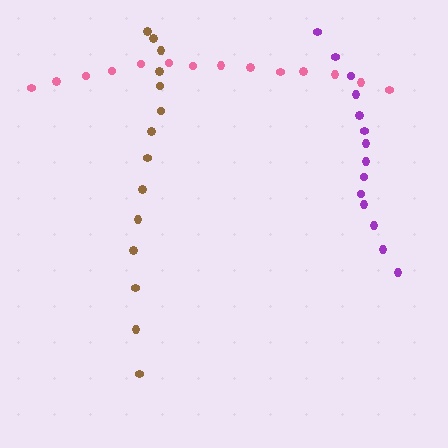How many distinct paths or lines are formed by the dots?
There are 3 distinct paths.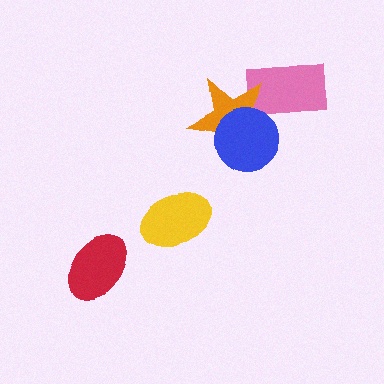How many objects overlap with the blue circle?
1 object overlaps with the blue circle.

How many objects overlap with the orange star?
2 objects overlap with the orange star.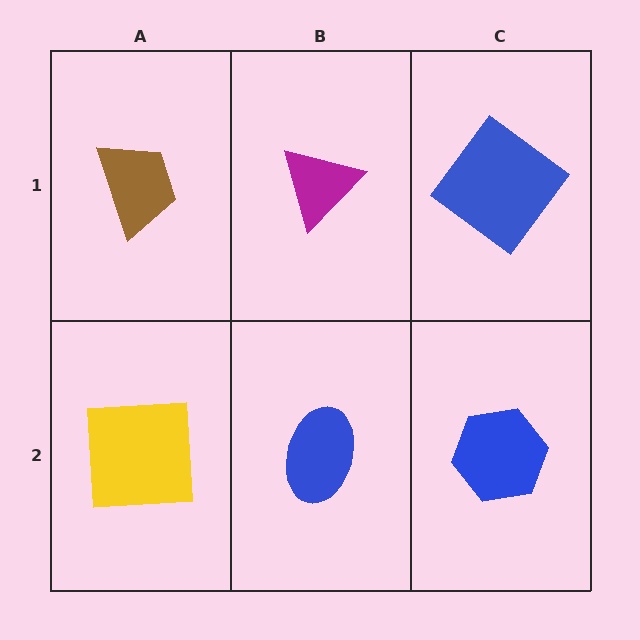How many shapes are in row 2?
3 shapes.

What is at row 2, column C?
A blue hexagon.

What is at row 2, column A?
A yellow square.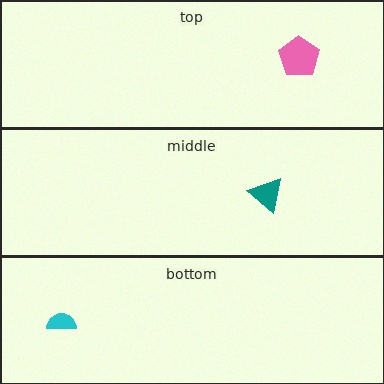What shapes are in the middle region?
The teal triangle.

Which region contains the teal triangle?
The middle region.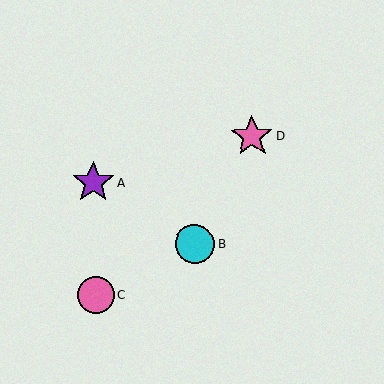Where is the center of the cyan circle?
The center of the cyan circle is at (195, 244).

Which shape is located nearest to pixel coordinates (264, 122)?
The pink star (labeled D) at (252, 137) is nearest to that location.